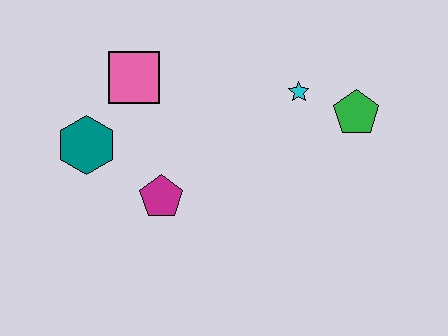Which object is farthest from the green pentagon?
The teal hexagon is farthest from the green pentagon.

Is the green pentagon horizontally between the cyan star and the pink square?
No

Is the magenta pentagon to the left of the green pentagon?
Yes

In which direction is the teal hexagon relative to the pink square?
The teal hexagon is below the pink square.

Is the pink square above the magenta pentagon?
Yes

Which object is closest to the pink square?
The teal hexagon is closest to the pink square.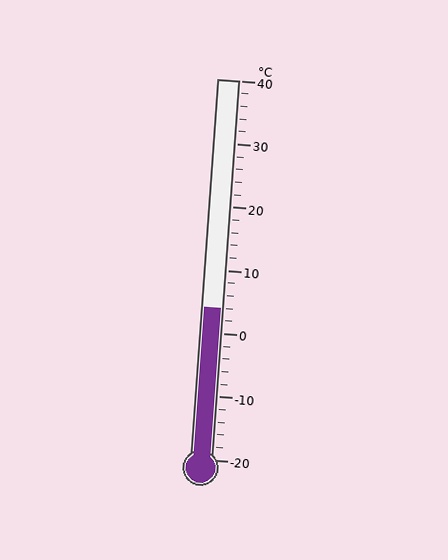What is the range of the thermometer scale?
The thermometer scale ranges from -20°C to 40°C.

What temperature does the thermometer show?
The thermometer shows approximately 4°C.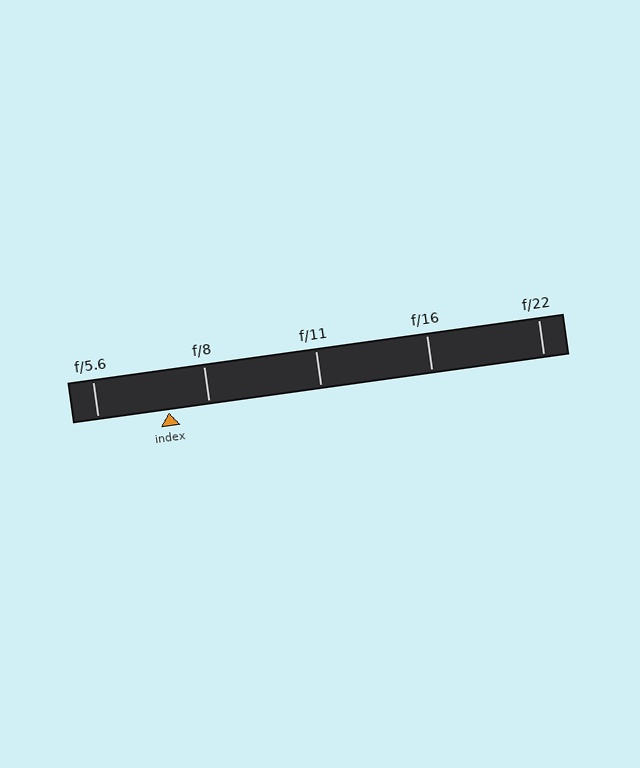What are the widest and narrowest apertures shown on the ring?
The widest aperture shown is f/5.6 and the narrowest is f/22.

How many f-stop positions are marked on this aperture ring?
There are 5 f-stop positions marked.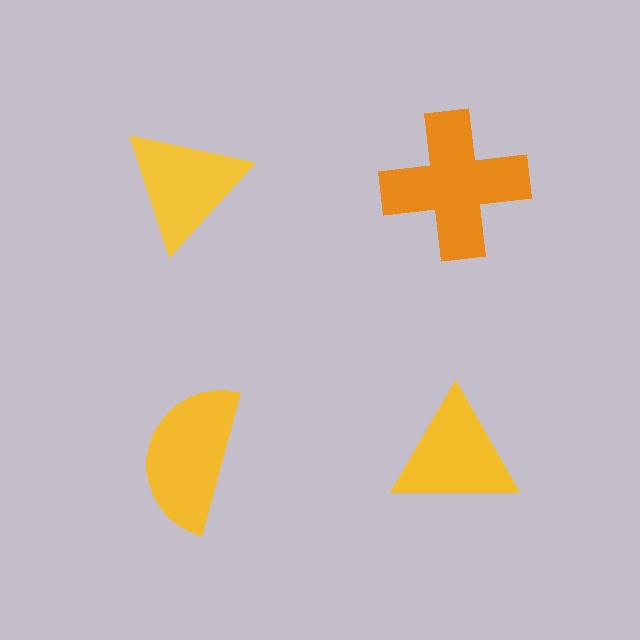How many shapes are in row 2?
2 shapes.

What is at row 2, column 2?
A yellow triangle.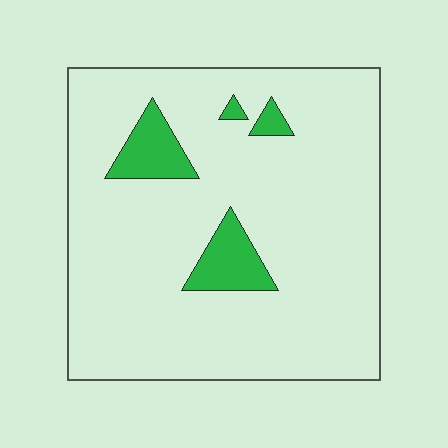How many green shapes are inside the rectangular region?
4.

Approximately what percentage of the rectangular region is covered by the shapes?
Approximately 10%.